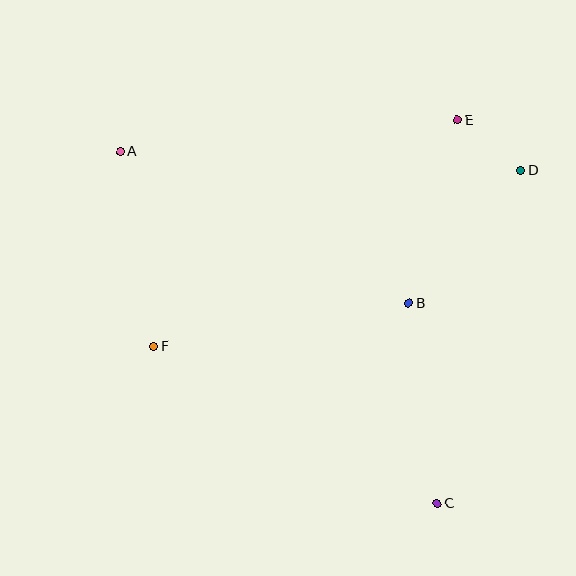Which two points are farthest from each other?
Points A and C are farthest from each other.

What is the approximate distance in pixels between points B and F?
The distance between B and F is approximately 259 pixels.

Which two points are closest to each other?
Points D and E are closest to each other.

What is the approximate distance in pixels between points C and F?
The distance between C and F is approximately 324 pixels.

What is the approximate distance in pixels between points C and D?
The distance between C and D is approximately 343 pixels.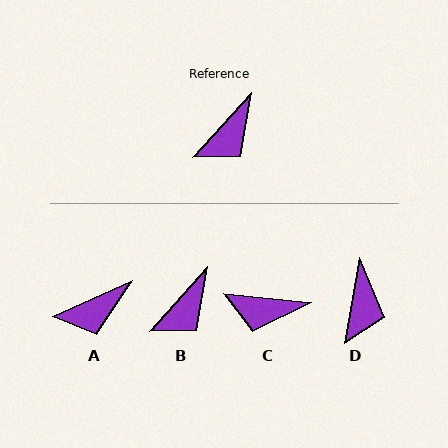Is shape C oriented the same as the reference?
No, it is off by about 54 degrees.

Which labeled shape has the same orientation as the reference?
B.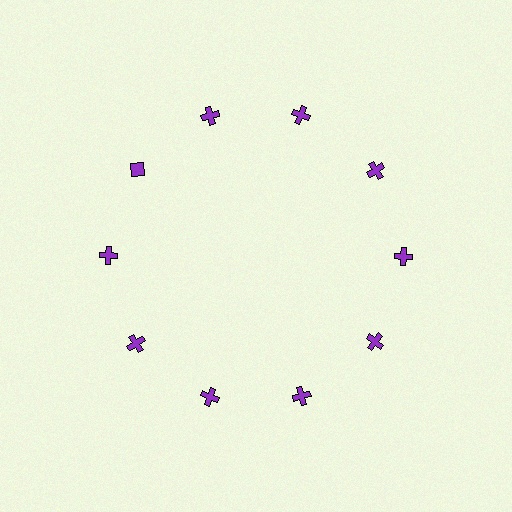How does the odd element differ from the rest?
It has a different shape: diamond instead of cross.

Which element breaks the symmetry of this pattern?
The purple diamond at roughly the 10 o'clock position breaks the symmetry. All other shapes are purple crosses.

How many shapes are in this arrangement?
There are 10 shapes arranged in a ring pattern.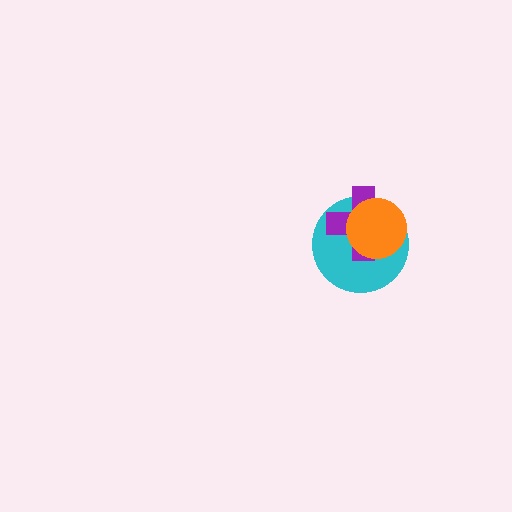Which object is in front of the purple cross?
The orange circle is in front of the purple cross.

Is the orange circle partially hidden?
No, no other shape covers it.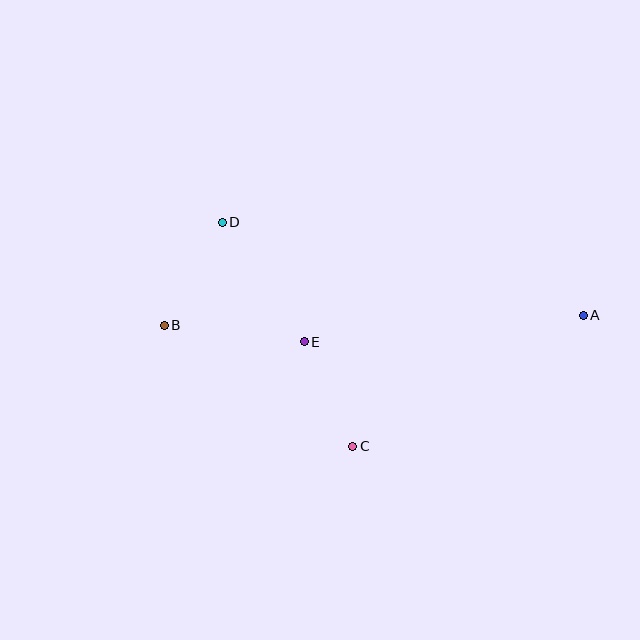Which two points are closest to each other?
Points C and E are closest to each other.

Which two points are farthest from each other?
Points A and B are farthest from each other.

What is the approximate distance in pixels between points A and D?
The distance between A and D is approximately 373 pixels.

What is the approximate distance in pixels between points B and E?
The distance between B and E is approximately 141 pixels.